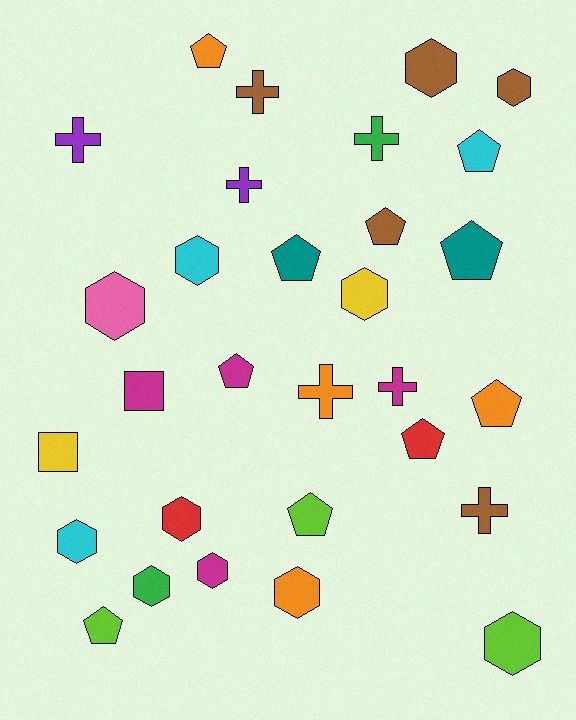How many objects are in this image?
There are 30 objects.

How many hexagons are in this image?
There are 11 hexagons.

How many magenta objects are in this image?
There are 4 magenta objects.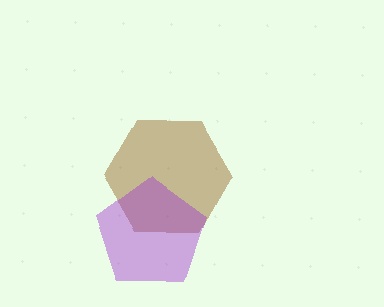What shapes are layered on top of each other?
The layered shapes are: a brown hexagon, a purple pentagon.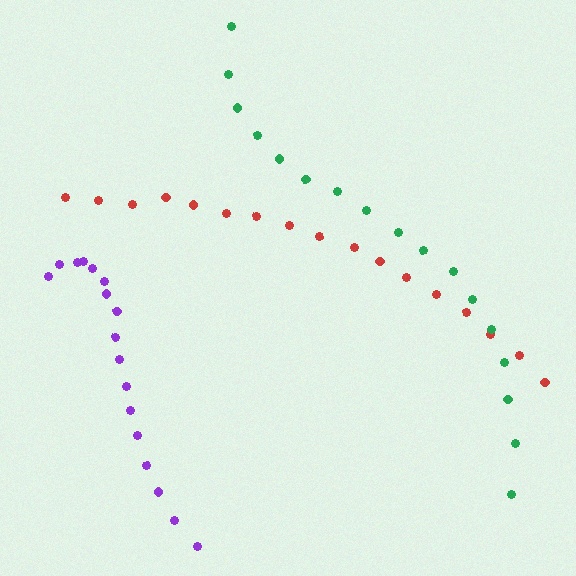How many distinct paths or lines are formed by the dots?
There are 3 distinct paths.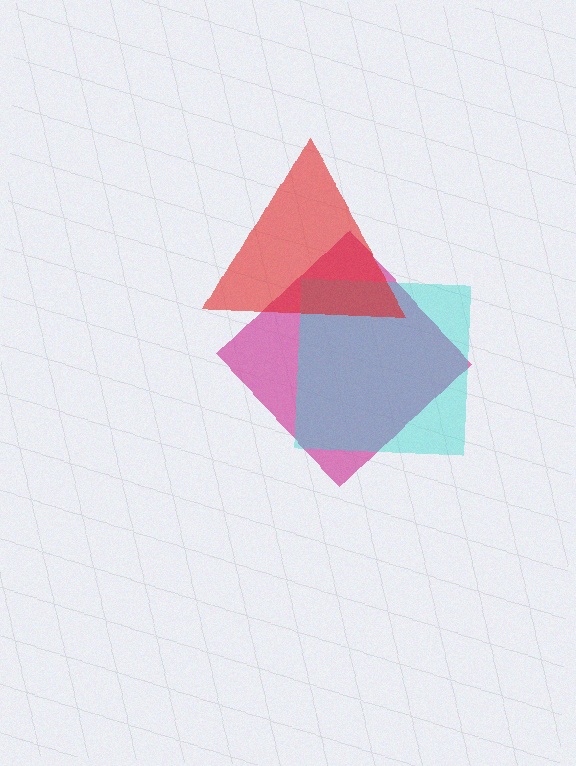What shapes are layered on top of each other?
The layered shapes are: a magenta diamond, a cyan square, a red triangle.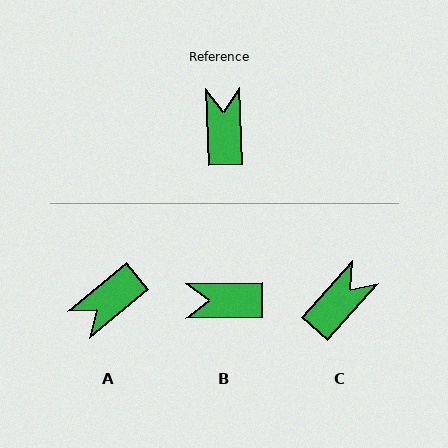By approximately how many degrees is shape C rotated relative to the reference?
Approximately 44 degrees clockwise.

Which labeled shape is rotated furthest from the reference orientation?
A, about 127 degrees away.